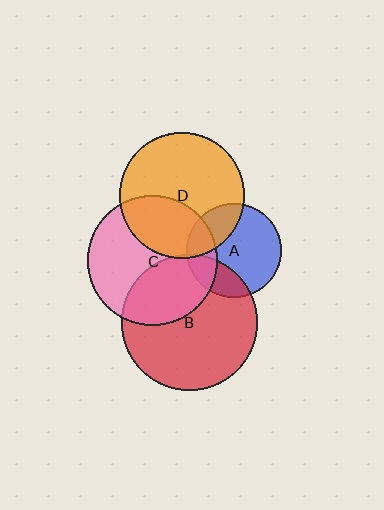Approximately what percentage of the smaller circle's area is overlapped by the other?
Approximately 25%.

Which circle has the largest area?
Circle B (red).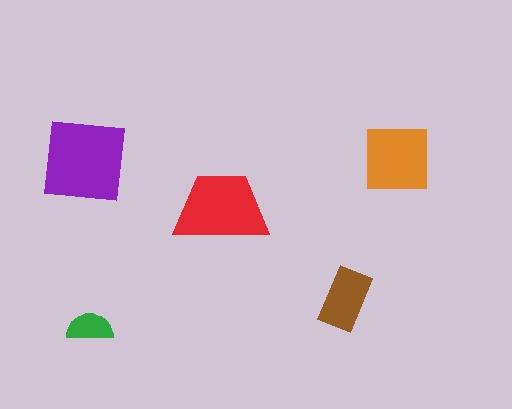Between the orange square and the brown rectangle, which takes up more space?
The orange square.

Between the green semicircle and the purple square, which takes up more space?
The purple square.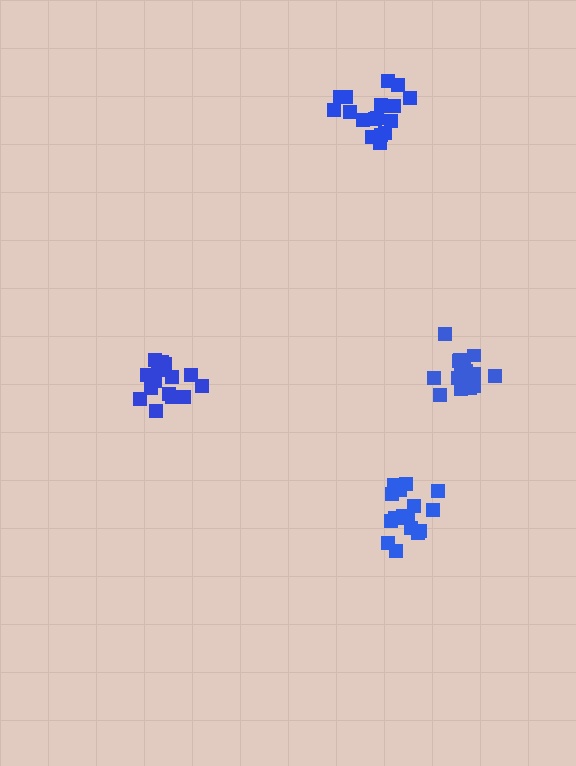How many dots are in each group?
Group 1: 18 dots, Group 2: 17 dots, Group 3: 16 dots, Group 4: 17 dots (68 total).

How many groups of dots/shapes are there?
There are 4 groups.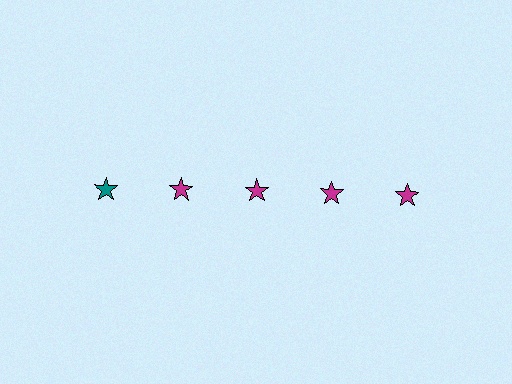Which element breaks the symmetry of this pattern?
The teal star in the top row, leftmost column breaks the symmetry. All other shapes are magenta stars.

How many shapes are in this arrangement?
There are 5 shapes arranged in a grid pattern.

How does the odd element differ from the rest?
It has a different color: teal instead of magenta.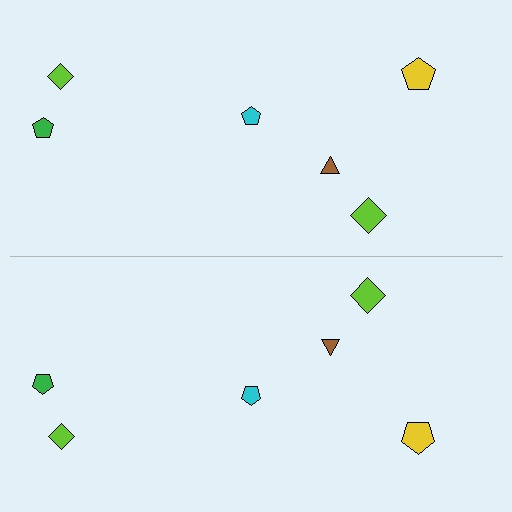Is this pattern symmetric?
Yes, this pattern has bilateral (reflection) symmetry.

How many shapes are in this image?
There are 12 shapes in this image.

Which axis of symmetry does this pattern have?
The pattern has a horizontal axis of symmetry running through the center of the image.